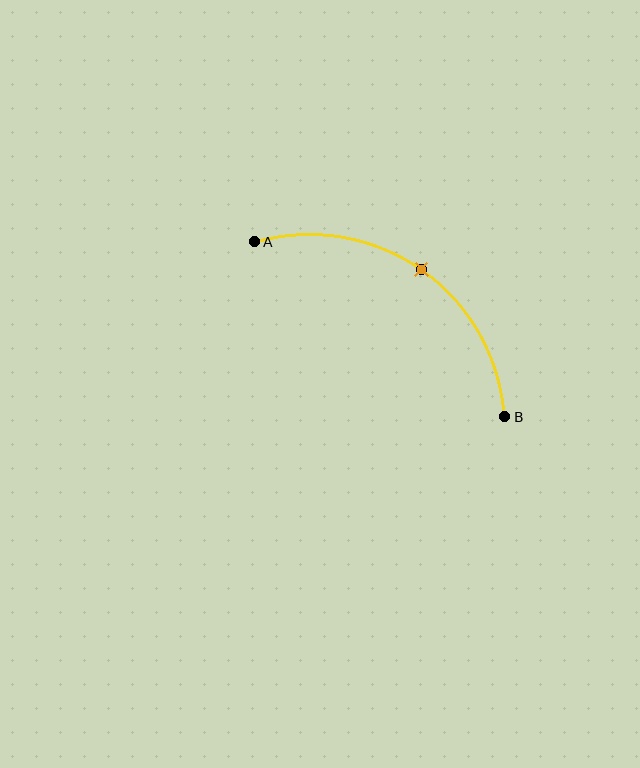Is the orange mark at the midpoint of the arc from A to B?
Yes. The orange mark lies on the arc at equal arc-length from both A and B — it is the arc midpoint.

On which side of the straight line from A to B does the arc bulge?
The arc bulges above and to the right of the straight line connecting A and B.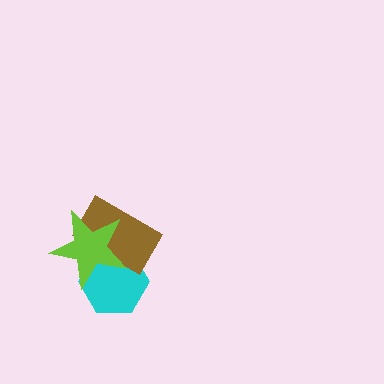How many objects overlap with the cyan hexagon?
2 objects overlap with the cyan hexagon.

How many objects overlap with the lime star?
2 objects overlap with the lime star.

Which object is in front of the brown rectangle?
The lime star is in front of the brown rectangle.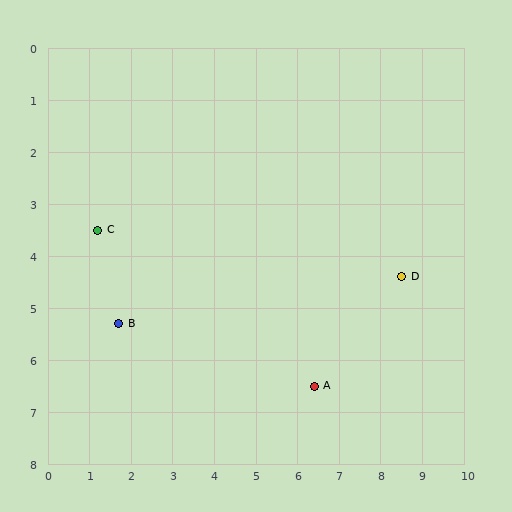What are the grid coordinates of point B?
Point B is at approximately (1.7, 5.3).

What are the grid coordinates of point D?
Point D is at approximately (8.5, 4.4).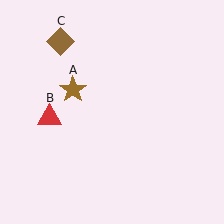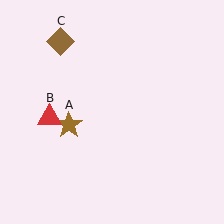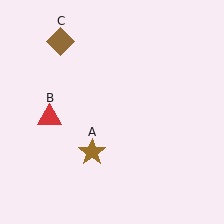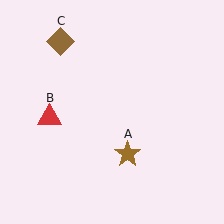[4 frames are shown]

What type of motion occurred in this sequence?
The brown star (object A) rotated counterclockwise around the center of the scene.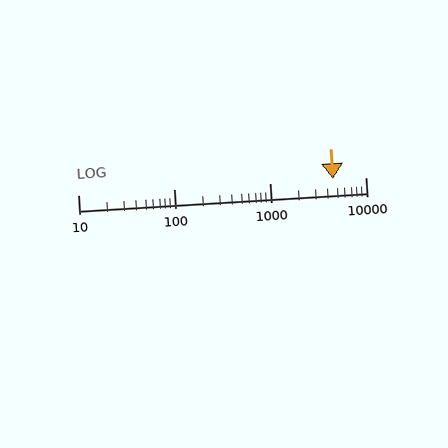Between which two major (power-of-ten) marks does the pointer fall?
The pointer is between 1000 and 10000.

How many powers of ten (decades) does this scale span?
The scale spans 3 decades, from 10 to 10000.